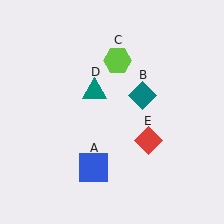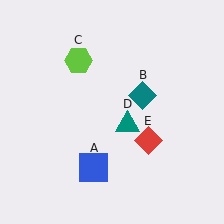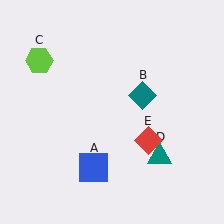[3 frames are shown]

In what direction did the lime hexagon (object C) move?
The lime hexagon (object C) moved left.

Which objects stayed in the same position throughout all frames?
Blue square (object A) and teal diamond (object B) and red diamond (object E) remained stationary.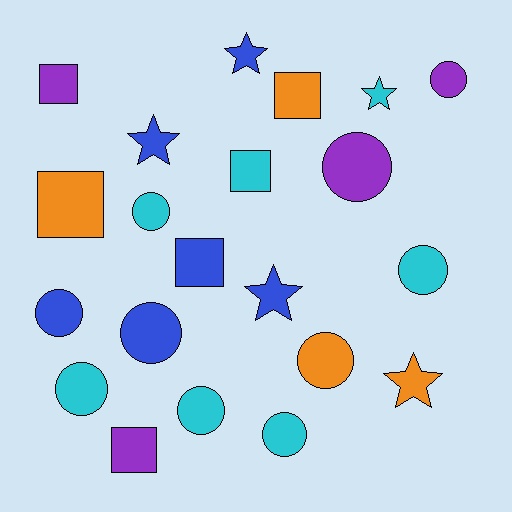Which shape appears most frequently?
Circle, with 10 objects.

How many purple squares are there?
There are 2 purple squares.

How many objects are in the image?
There are 21 objects.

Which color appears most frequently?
Cyan, with 7 objects.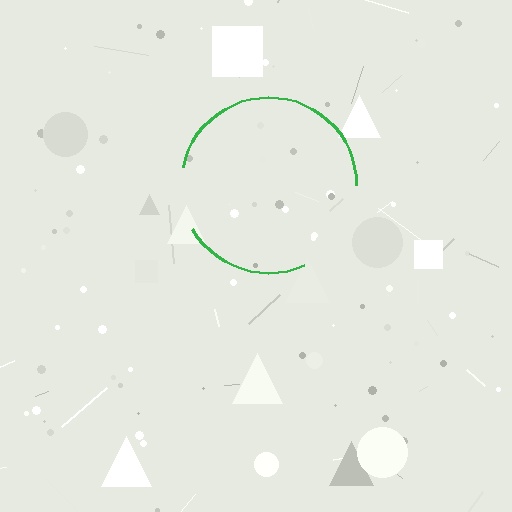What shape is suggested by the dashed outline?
The dashed outline suggests a circle.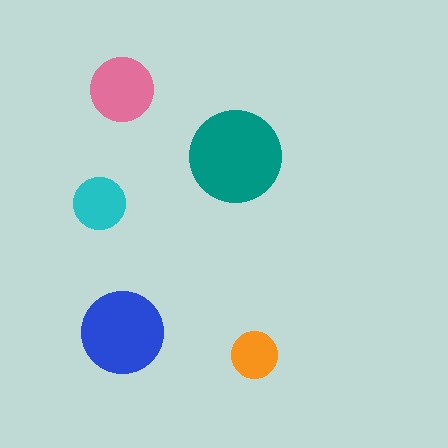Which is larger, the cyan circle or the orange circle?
The cyan one.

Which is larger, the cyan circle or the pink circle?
The pink one.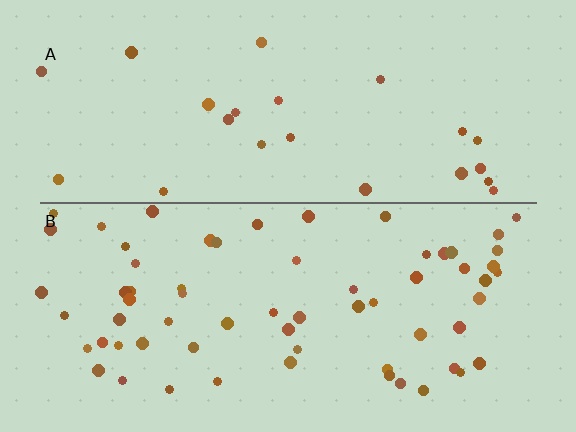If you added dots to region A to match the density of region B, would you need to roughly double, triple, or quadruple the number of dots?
Approximately triple.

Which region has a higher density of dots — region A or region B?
B (the bottom).